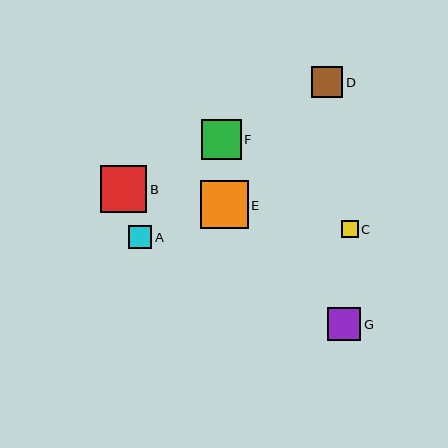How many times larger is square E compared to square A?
Square E is approximately 2.0 times the size of square A.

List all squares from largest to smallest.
From largest to smallest: E, B, F, G, D, A, C.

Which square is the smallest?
Square C is the smallest with a size of approximately 17 pixels.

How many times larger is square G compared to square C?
Square G is approximately 2.0 times the size of square C.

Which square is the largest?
Square E is the largest with a size of approximately 48 pixels.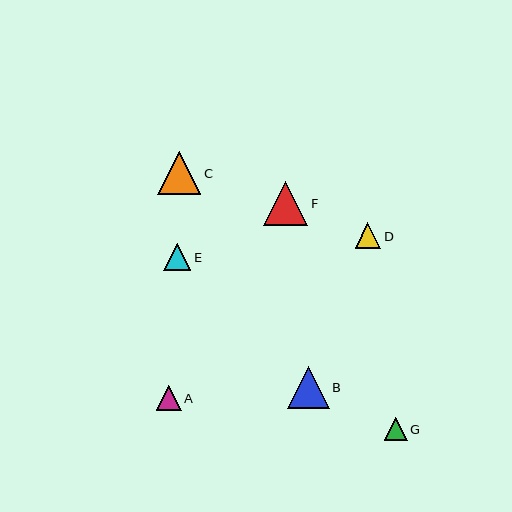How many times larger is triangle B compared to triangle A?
Triangle B is approximately 1.7 times the size of triangle A.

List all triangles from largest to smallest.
From largest to smallest: F, C, B, E, D, A, G.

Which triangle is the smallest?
Triangle G is the smallest with a size of approximately 23 pixels.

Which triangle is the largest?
Triangle F is the largest with a size of approximately 44 pixels.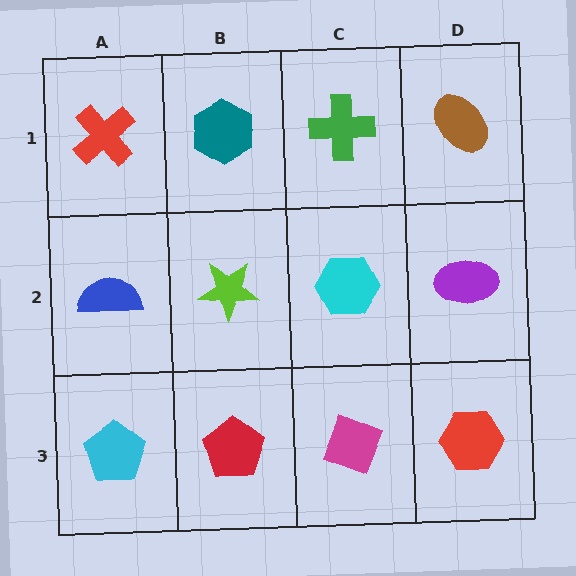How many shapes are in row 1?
4 shapes.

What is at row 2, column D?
A purple ellipse.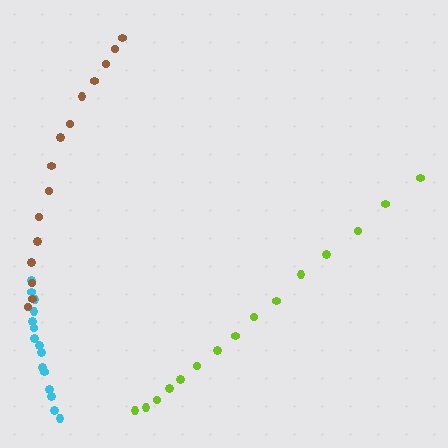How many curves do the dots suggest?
There are 3 distinct paths.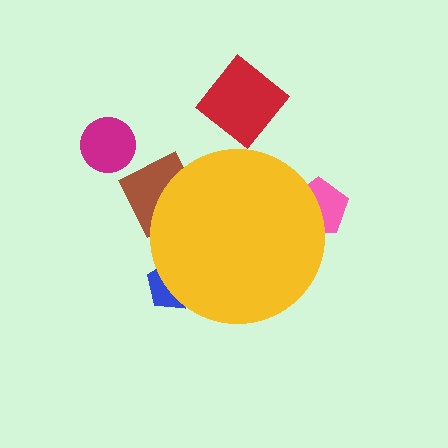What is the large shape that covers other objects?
A yellow circle.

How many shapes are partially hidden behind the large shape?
3 shapes are partially hidden.